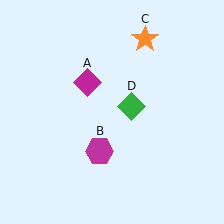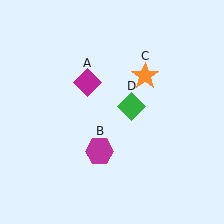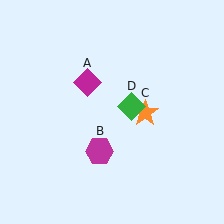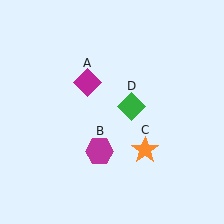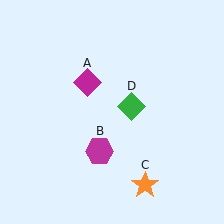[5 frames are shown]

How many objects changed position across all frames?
1 object changed position: orange star (object C).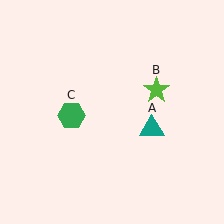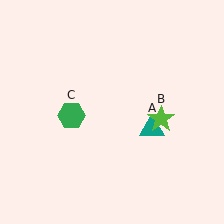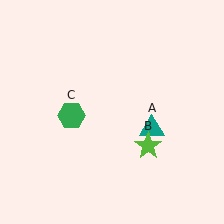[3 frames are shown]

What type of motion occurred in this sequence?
The lime star (object B) rotated clockwise around the center of the scene.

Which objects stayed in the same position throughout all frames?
Teal triangle (object A) and green hexagon (object C) remained stationary.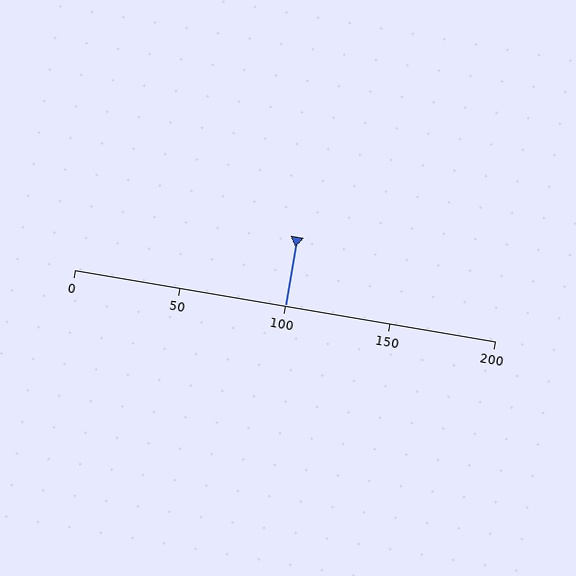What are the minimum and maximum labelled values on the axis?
The axis runs from 0 to 200.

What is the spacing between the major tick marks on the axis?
The major ticks are spaced 50 apart.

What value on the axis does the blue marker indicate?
The marker indicates approximately 100.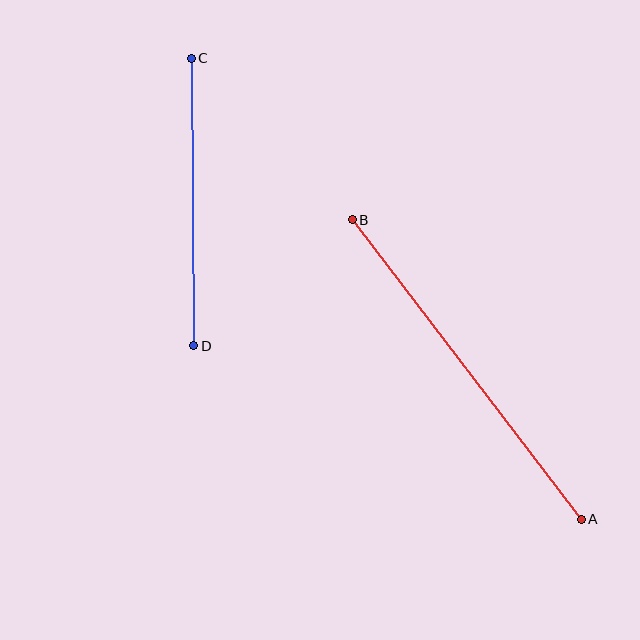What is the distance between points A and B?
The distance is approximately 377 pixels.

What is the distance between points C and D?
The distance is approximately 287 pixels.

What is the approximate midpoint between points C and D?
The midpoint is at approximately (192, 202) pixels.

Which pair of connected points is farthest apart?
Points A and B are farthest apart.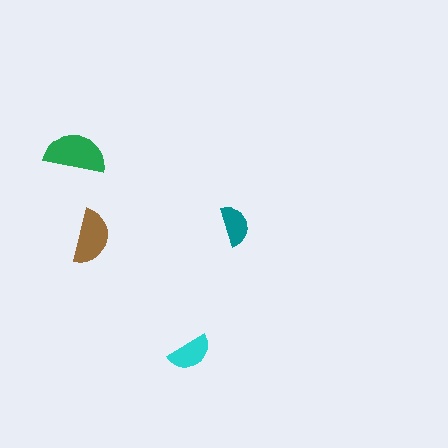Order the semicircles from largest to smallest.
the green one, the brown one, the cyan one, the teal one.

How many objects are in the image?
There are 4 objects in the image.